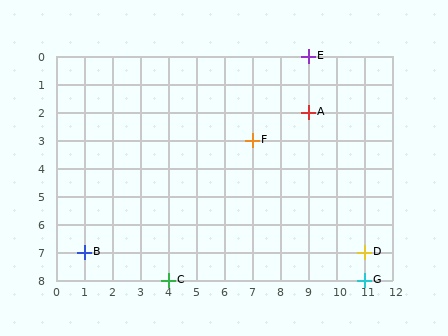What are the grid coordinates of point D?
Point D is at grid coordinates (11, 7).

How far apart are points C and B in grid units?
Points C and B are 3 columns and 1 row apart (about 3.2 grid units diagonally).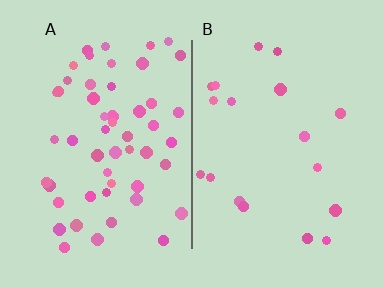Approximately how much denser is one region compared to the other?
Approximately 2.8× — region A over region B.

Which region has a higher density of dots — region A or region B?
A (the left).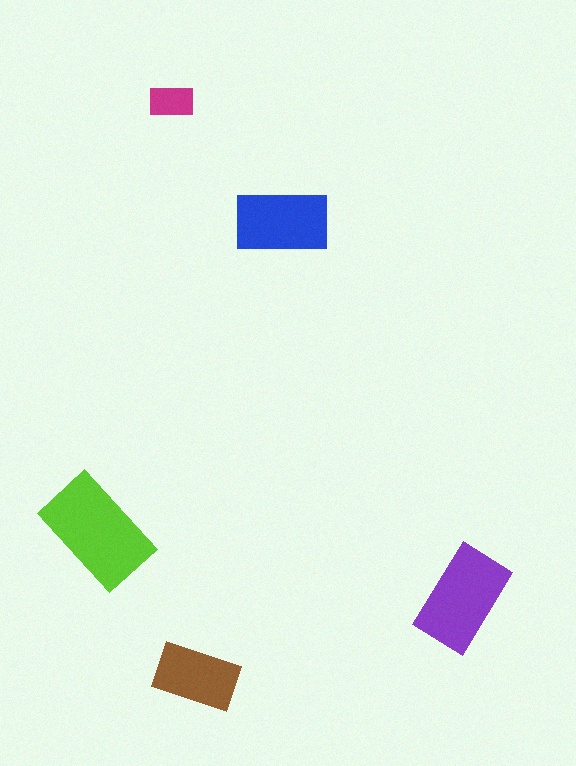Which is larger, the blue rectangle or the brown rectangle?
The blue one.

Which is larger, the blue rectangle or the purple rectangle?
The purple one.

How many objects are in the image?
There are 5 objects in the image.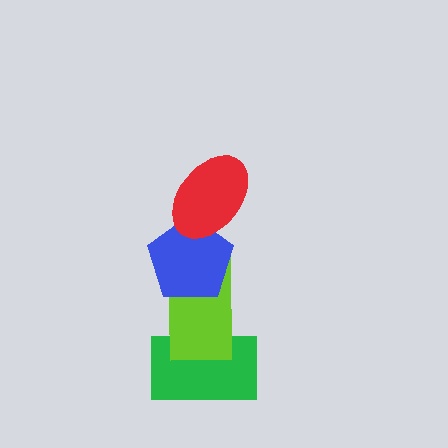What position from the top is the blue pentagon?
The blue pentagon is 2nd from the top.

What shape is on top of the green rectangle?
The lime rectangle is on top of the green rectangle.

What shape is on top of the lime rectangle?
The blue pentagon is on top of the lime rectangle.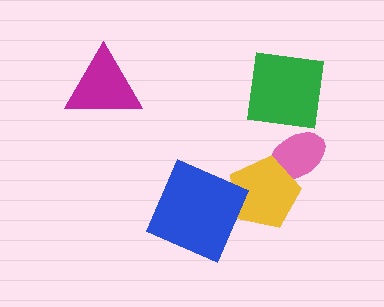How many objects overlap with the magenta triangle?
0 objects overlap with the magenta triangle.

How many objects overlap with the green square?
1 object overlaps with the green square.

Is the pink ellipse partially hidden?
Yes, it is partially covered by another shape.